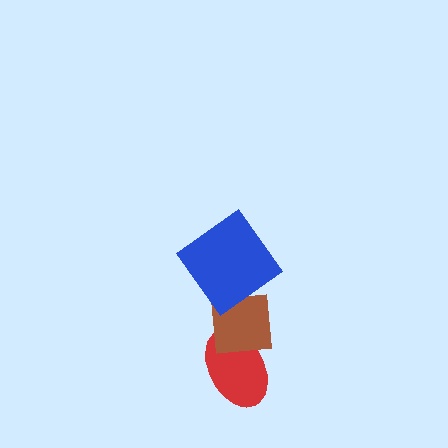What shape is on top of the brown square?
The blue diamond is on top of the brown square.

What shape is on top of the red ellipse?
The brown square is on top of the red ellipse.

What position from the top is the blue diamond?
The blue diamond is 1st from the top.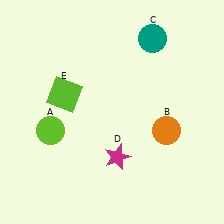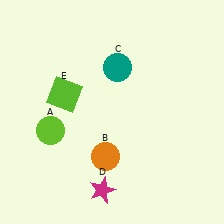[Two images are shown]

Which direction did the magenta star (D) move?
The magenta star (D) moved down.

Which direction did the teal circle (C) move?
The teal circle (C) moved left.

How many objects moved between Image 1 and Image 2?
3 objects moved between the two images.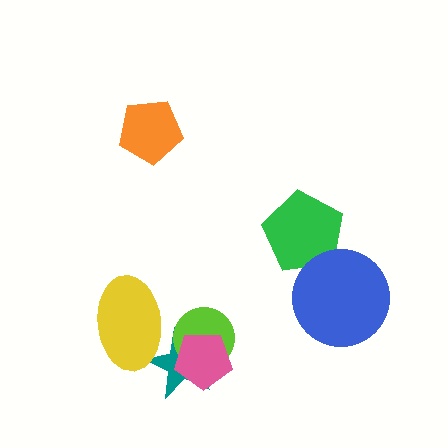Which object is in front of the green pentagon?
The blue circle is in front of the green pentagon.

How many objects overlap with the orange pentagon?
0 objects overlap with the orange pentagon.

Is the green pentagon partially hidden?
Yes, it is partially covered by another shape.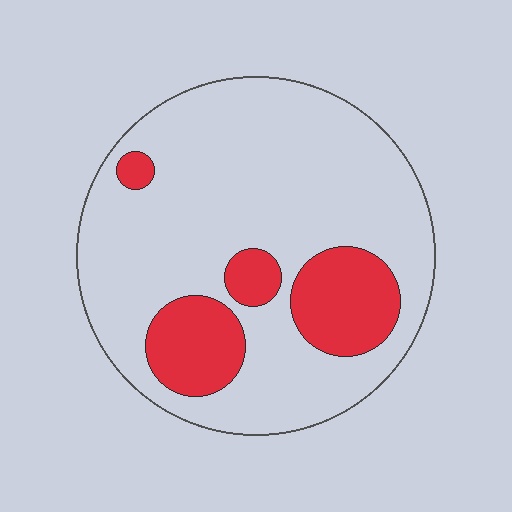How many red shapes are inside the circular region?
4.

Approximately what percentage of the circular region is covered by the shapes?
Approximately 20%.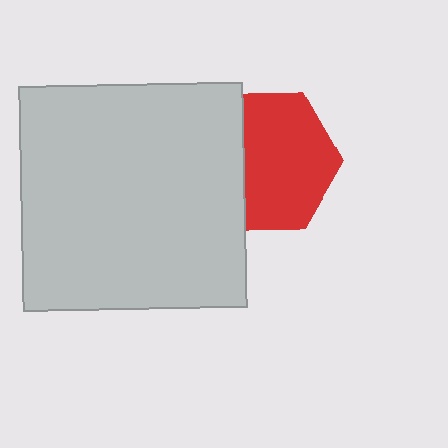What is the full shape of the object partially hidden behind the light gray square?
The partially hidden object is a red hexagon.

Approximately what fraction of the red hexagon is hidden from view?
Roughly 32% of the red hexagon is hidden behind the light gray square.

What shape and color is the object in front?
The object in front is a light gray square.